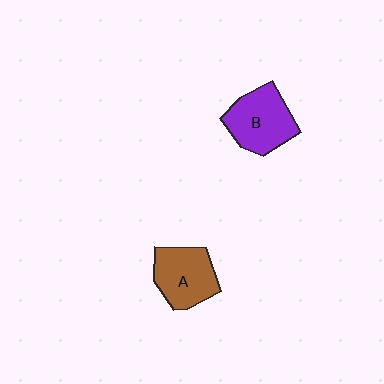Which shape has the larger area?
Shape B (purple).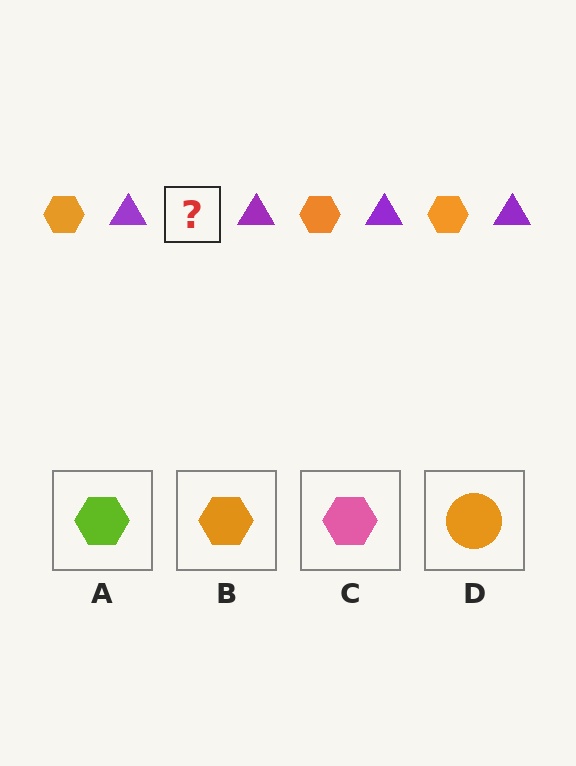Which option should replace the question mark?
Option B.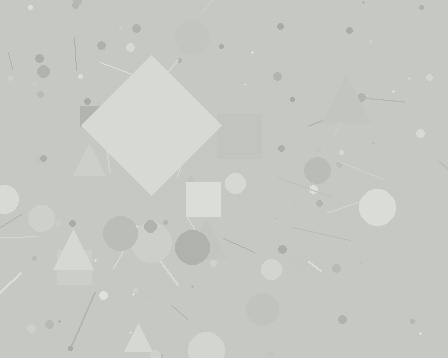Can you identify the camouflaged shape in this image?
The camouflaged shape is a diamond.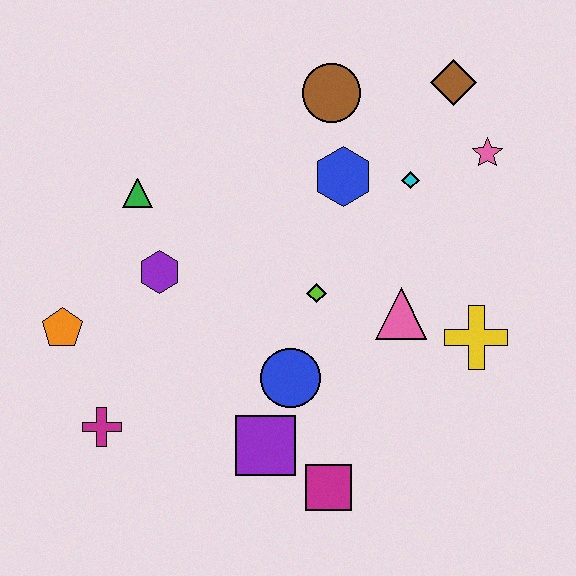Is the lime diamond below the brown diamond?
Yes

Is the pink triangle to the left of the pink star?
Yes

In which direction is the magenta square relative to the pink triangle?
The magenta square is below the pink triangle.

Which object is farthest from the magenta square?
The brown diamond is farthest from the magenta square.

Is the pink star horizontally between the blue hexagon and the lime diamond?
No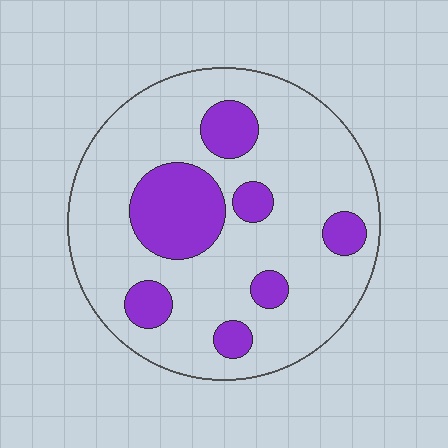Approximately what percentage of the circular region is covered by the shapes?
Approximately 25%.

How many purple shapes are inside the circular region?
7.